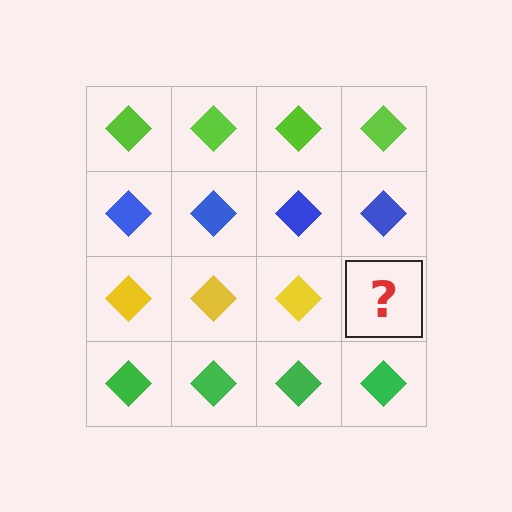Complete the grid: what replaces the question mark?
The question mark should be replaced with a yellow diamond.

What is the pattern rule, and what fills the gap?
The rule is that each row has a consistent color. The gap should be filled with a yellow diamond.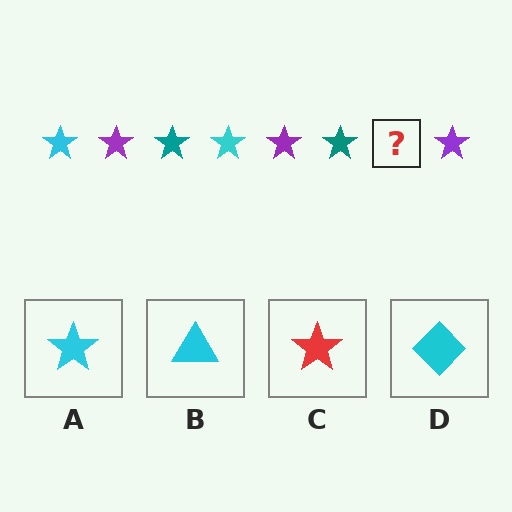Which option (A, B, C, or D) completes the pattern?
A.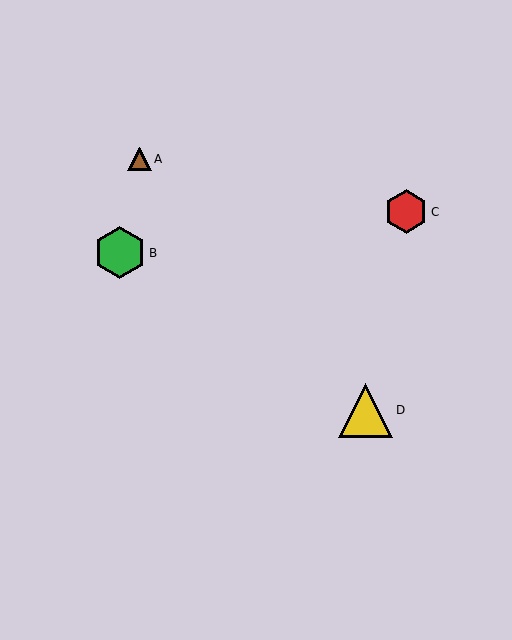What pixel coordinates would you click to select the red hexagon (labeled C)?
Click at (406, 212) to select the red hexagon C.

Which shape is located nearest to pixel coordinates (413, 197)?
The red hexagon (labeled C) at (406, 212) is nearest to that location.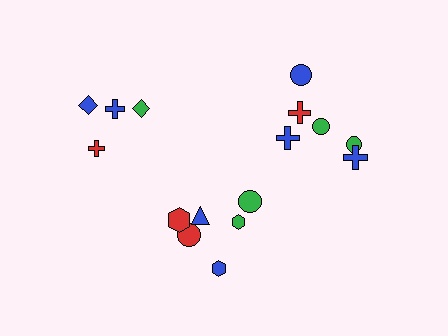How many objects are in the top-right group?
There are 6 objects.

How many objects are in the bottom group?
There are 6 objects.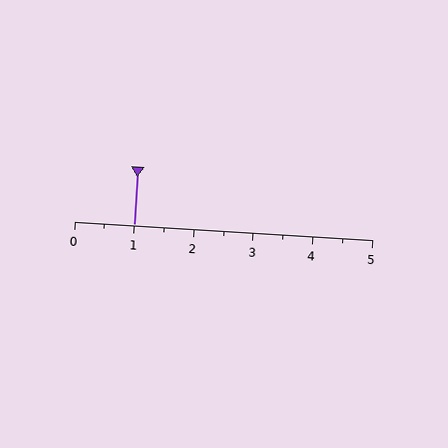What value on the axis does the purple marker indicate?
The marker indicates approximately 1.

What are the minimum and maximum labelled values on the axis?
The axis runs from 0 to 5.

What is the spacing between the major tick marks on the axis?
The major ticks are spaced 1 apart.